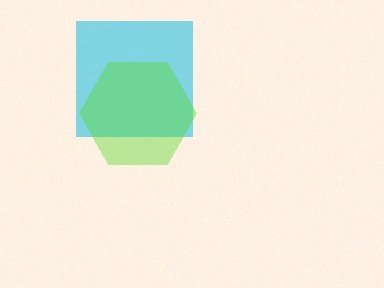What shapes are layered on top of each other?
The layered shapes are: a cyan square, a lime hexagon.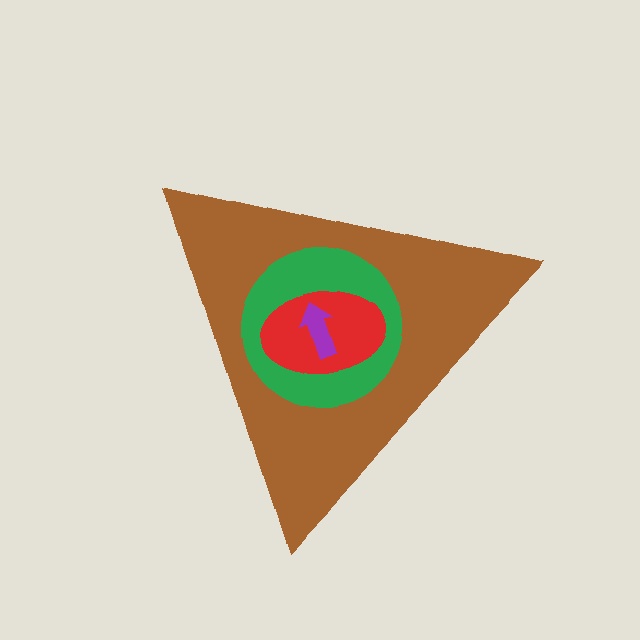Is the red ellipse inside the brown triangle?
Yes.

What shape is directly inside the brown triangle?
The green circle.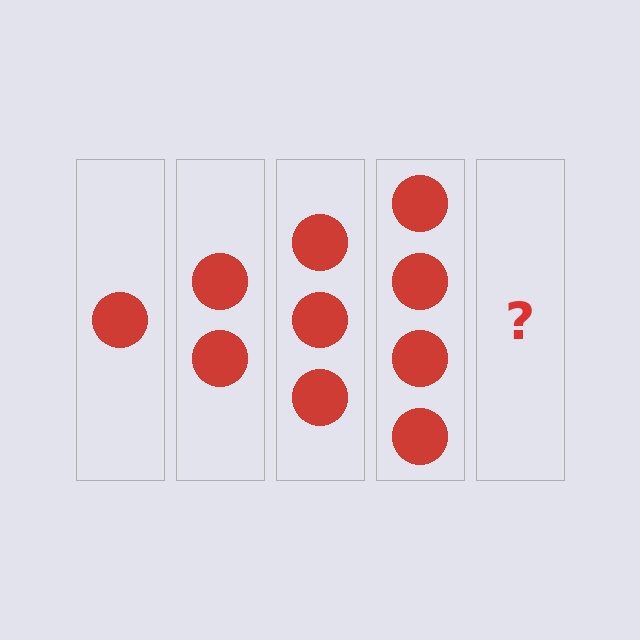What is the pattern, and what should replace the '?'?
The pattern is that each step adds one more circle. The '?' should be 5 circles.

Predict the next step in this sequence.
The next step is 5 circles.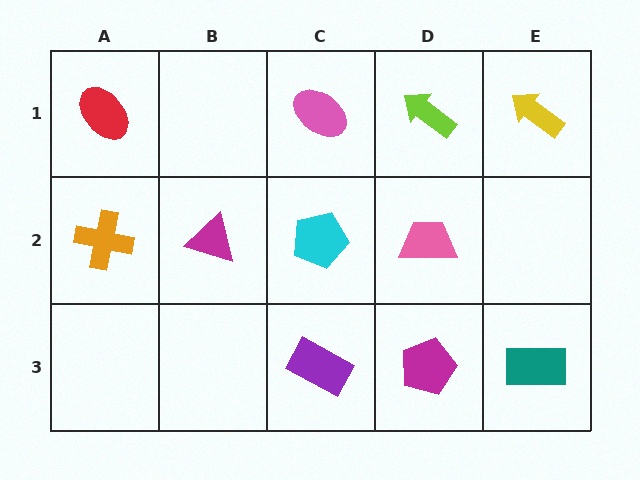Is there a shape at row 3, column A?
No, that cell is empty.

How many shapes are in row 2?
4 shapes.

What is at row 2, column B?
A magenta triangle.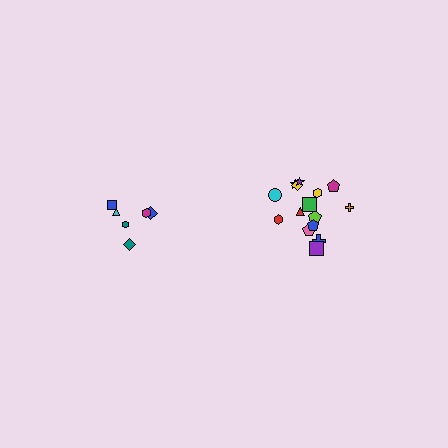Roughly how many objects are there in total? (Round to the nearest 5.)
Roughly 20 objects in total.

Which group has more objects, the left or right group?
The right group.